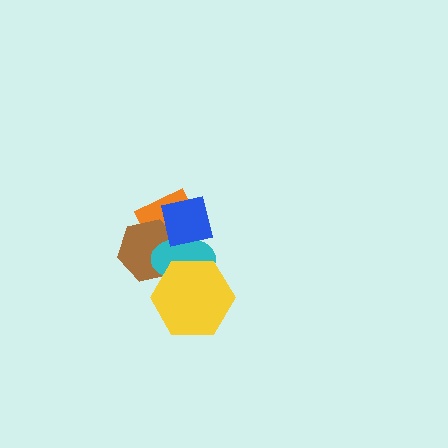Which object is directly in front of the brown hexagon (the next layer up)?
The cyan ellipse is directly in front of the brown hexagon.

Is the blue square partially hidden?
No, no other shape covers it.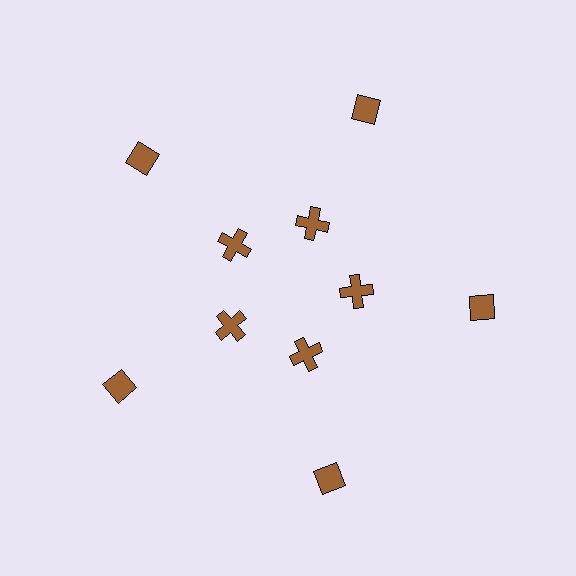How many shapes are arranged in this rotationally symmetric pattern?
There are 10 shapes, arranged in 5 groups of 2.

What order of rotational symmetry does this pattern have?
This pattern has 5-fold rotational symmetry.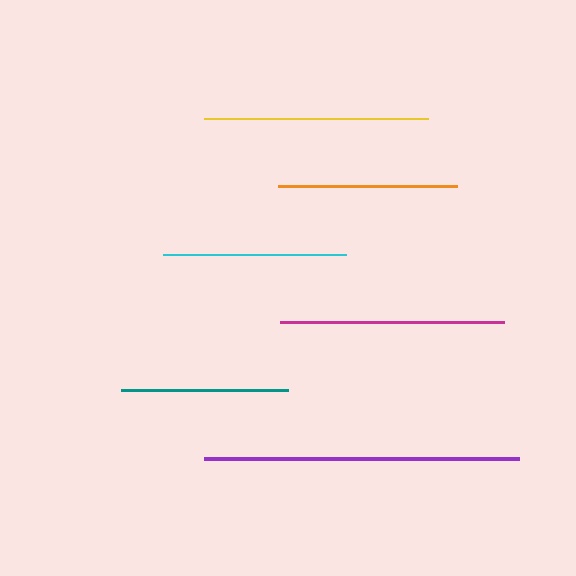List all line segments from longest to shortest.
From longest to shortest: purple, magenta, yellow, cyan, orange, teal.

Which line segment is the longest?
The purple line is the longest at approximately 314 pixels.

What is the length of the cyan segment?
The cyan segment is approximately 183 pixels long.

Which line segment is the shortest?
The teal line is the shortest at approximately 168 pixels.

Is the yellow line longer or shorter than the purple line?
The purple line is longer than the yellow line.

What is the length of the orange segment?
The orange segment is approximately 180 pixels long.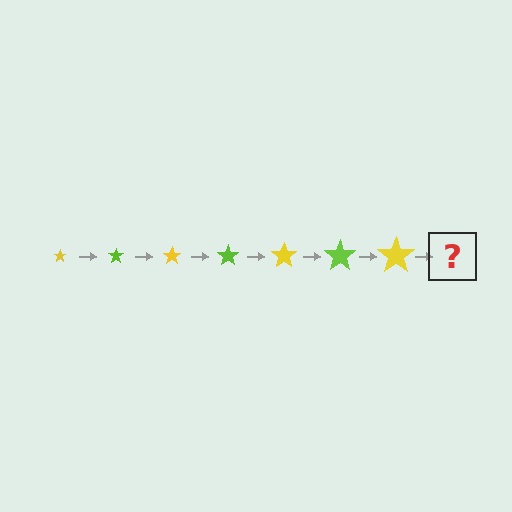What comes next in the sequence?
The next element should be a lime star, larger than the previous one.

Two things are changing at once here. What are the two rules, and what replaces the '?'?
The two rules are that the star grows larger each step and the color cycles through yellow and lime. The '?' should be a lime star, larger than the previous one.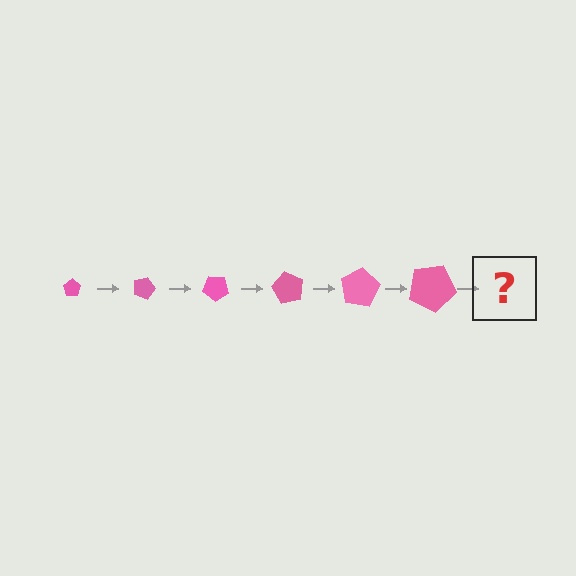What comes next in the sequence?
The next element should be a pentagon, larger than the previous one and rotated 120 degrees from the start.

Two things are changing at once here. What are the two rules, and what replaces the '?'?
The two rules are that the pentagon grows larger each step and it rotates 20 degrees each step. The '?' should be a pentagon, larger than the previous one and rotated 120 degrees from the start.